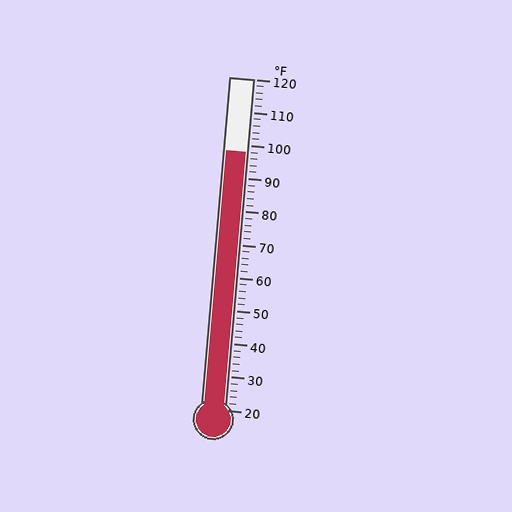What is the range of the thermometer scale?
The thermometer scale ranges from 20°F to 120°F.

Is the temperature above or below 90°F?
The temperature is above 90°F.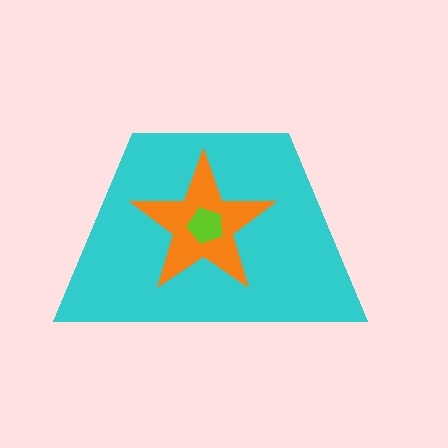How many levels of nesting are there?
3.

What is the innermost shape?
The lime pentagon.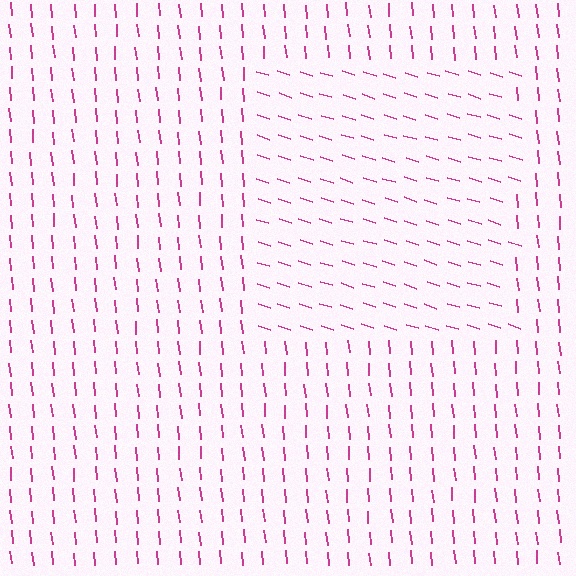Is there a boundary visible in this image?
Yes, there is a texture boundary formed by a change in line orientation.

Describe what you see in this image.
The image is filled with small magenta line segments. A rectangle region in the image has lines oriented differently from the surrounding lines, creating a visible texture boundary.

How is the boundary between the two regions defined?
The boundary is defined purely by a change in line orientation (approximately 67 degrees difference). All lines are the same color and thickness.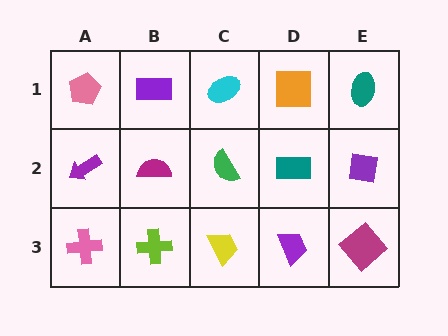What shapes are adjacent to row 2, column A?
A pink pentagon (row 1, column A), a pink cross (row 3, column A), a magenta semicircle (row 2, column B).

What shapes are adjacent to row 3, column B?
A magenta semicircle (row 2, column B), a pink cross (row 3, column A), a yellow trapezoid (row 3, column C).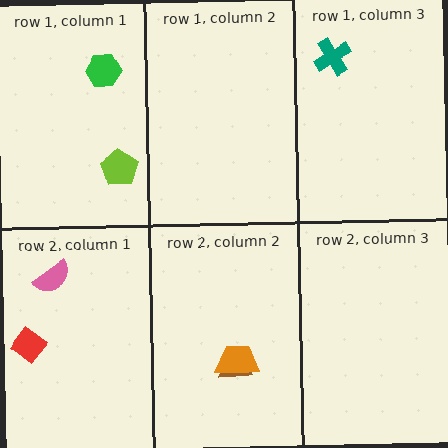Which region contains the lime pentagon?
The row 1, column 1 region.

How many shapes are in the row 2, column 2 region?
2.